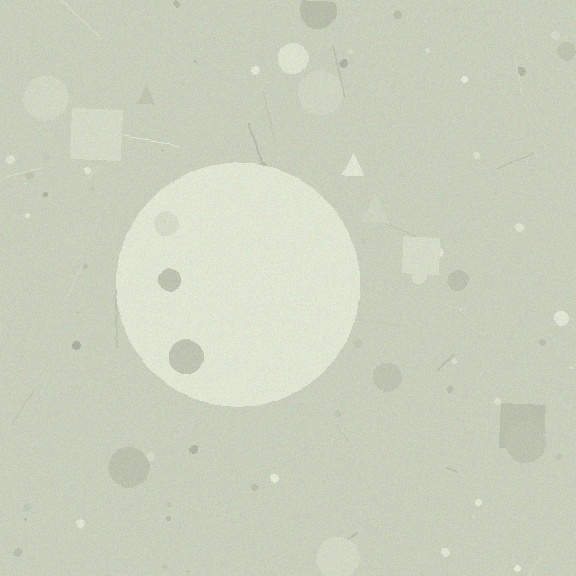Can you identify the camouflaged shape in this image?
The camouflaged shape is a circle.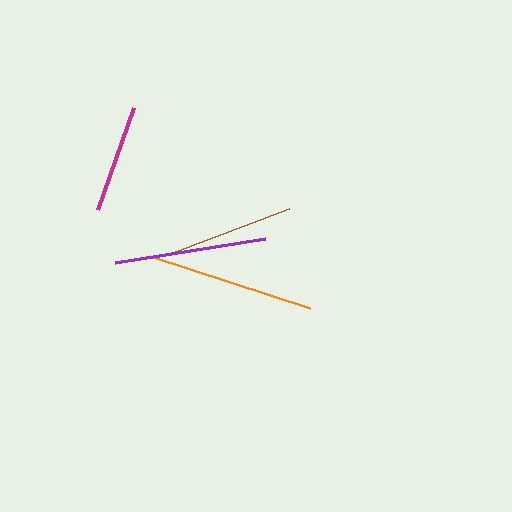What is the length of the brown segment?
The brown segment is approximately 127 pixels long.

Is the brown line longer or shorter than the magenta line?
The brown line is longer than the magenta line.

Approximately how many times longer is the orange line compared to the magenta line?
The orange line is approximately 1.6 times the length of the magenta line.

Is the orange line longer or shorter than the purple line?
The orange line is longer than the purple line.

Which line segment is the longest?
The orange line is the longest at approximately 168 pixels.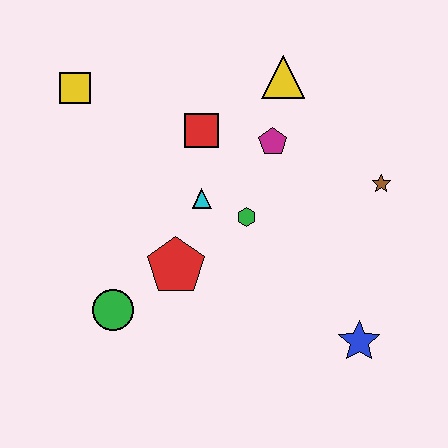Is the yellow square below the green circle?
No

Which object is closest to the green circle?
The red pentagon is closest to the green circle.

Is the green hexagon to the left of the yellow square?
No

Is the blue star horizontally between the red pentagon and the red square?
No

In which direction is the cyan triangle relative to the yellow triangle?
The cyan triangle is below the yellow triangle.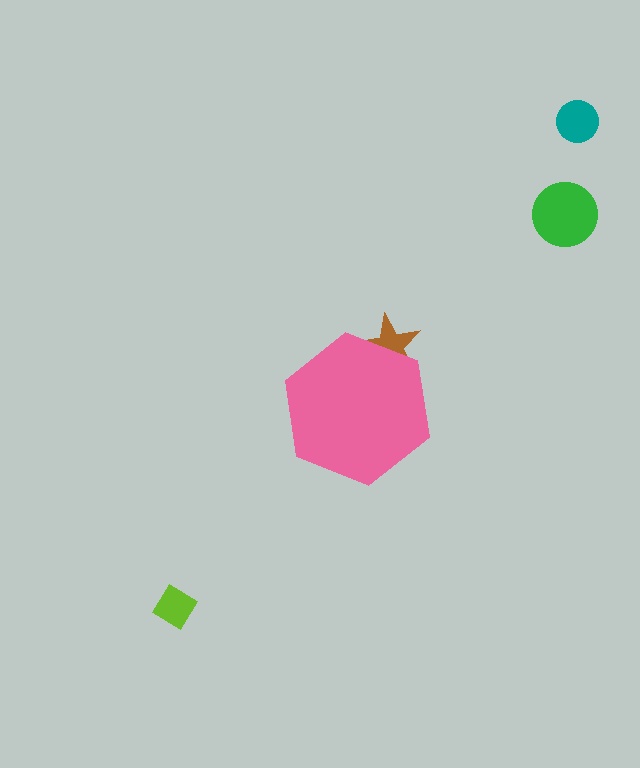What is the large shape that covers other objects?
A pink hexagon.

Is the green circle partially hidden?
No, the green circle is fully visible.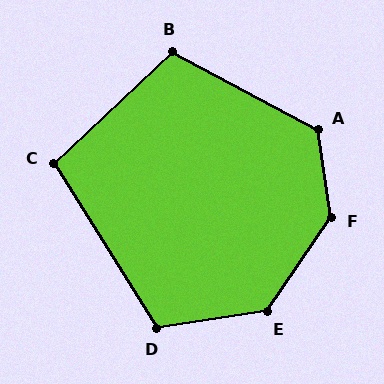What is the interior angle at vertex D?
Approximately 113 degrees (obtuse).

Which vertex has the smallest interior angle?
C, at approximately 101 degrees.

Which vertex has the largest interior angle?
F, at approximately 138 degrees.